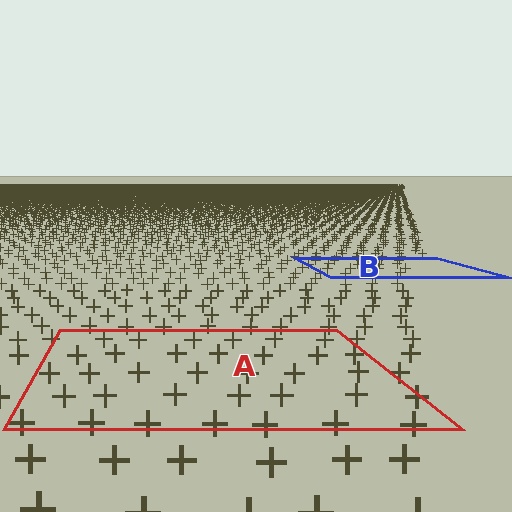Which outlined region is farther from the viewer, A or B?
Region B is farther from the viewer — the texture elements inside it appear smaller and more densely packed.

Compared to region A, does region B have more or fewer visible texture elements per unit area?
Region B has more texture elements per unit area — they are packed more densely because it is farther away.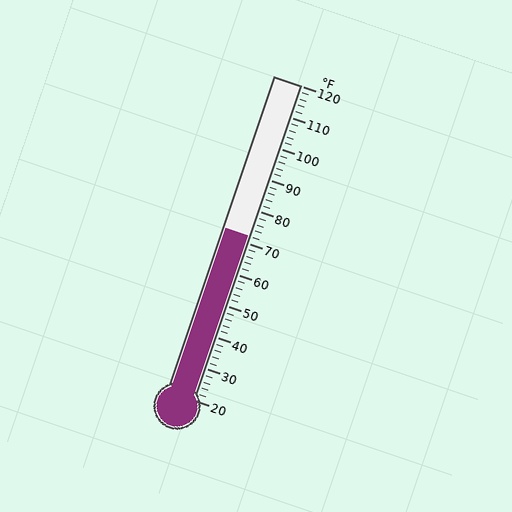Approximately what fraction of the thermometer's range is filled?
The thermometer is filled to approximately 50% of its range.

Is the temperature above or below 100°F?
The temperature is below 100°F.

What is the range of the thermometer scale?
The thermometer scale ranges from 20°F to 120°F.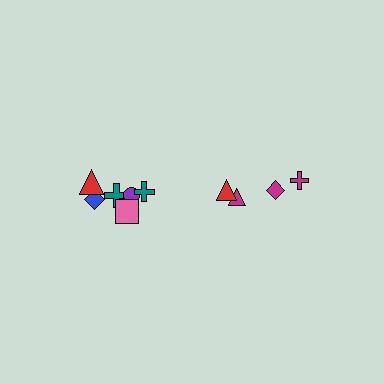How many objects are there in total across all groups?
There are 10 objects.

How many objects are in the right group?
There are 4 objects.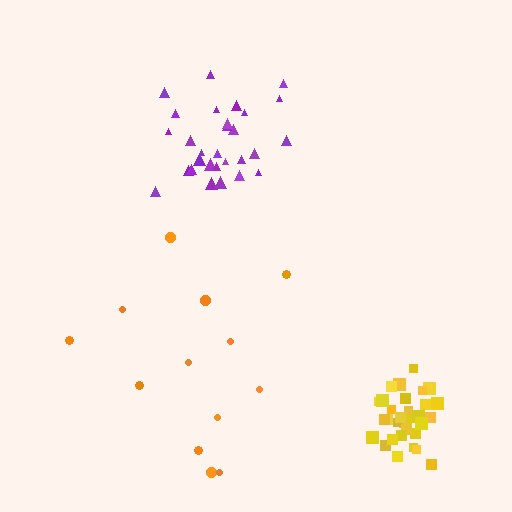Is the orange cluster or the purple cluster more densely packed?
Purple.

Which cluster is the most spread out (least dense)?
Orange.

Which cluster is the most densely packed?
Yellow.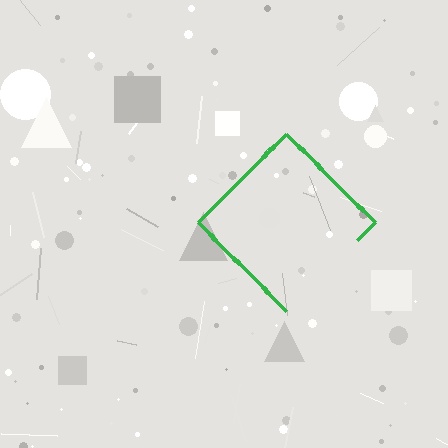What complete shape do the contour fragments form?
The contour fragments form a diamond.